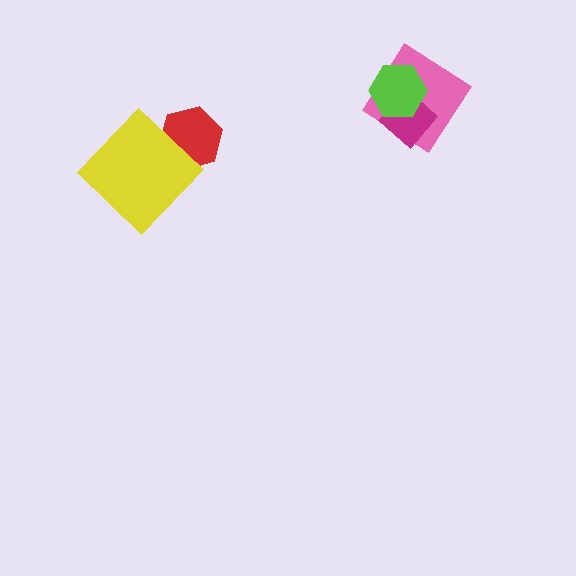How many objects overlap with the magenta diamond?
2 objects overlap with the magenta diamond.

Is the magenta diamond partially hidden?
Yes, it is partially covered by another shape.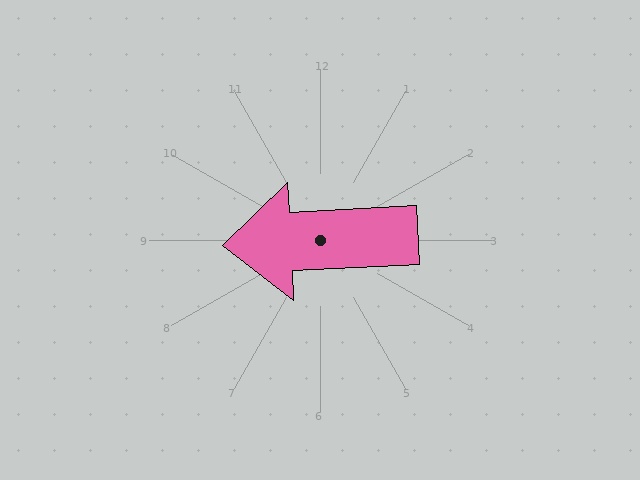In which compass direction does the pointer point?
West.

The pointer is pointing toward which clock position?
Roughly 9 o'clock.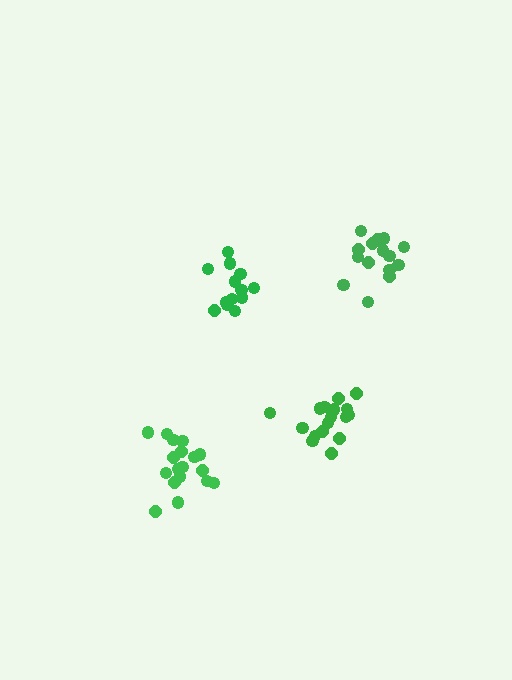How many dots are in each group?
Group 1: 15 dots, Group 2: 17 dots, Group 3: 18 dots, Group 4: 13 dots (63 total).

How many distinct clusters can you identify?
There are 4 distinct clusters.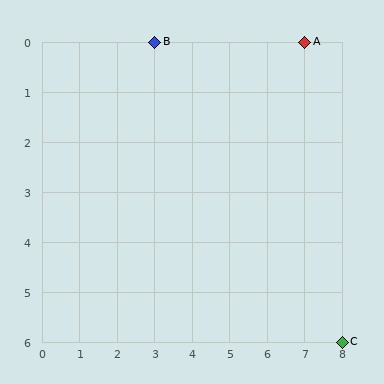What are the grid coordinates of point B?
Point B is at grid coordinates (3, 0).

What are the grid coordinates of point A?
Point A is at grid coordinates (7, 0).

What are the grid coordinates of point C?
Point C is at grid coordinates (8, 6).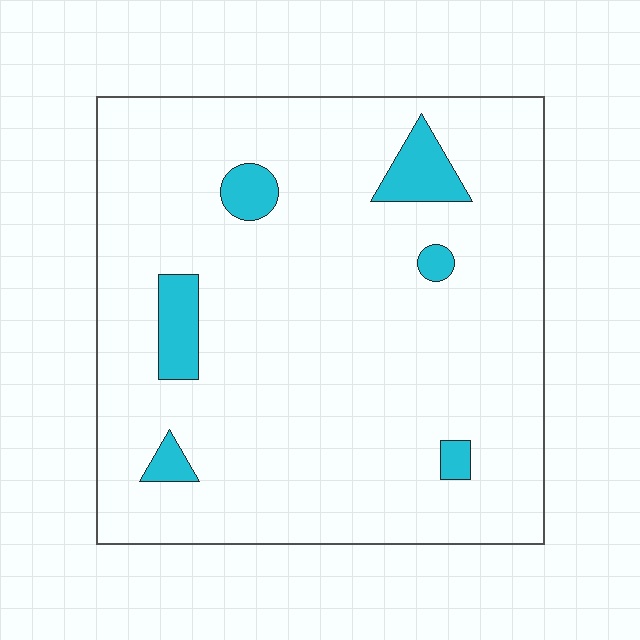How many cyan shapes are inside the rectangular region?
6.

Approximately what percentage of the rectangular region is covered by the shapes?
Approximately 10%.